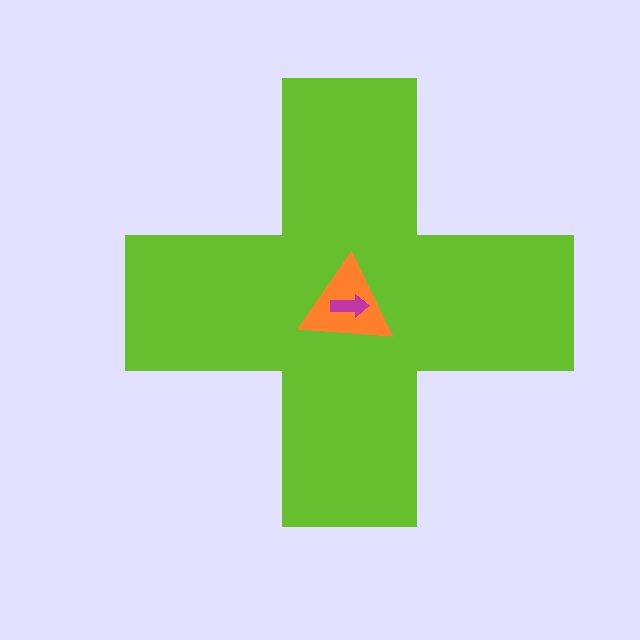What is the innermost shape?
The magenta arrow.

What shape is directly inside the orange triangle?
The magenta arrow.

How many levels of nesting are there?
3.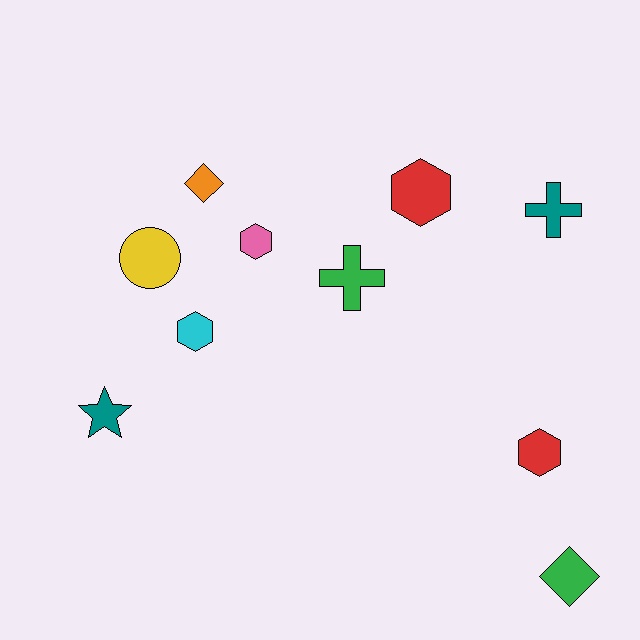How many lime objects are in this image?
There are no lime objects.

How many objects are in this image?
There are 10 objects.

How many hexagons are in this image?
There are 4 hexagons.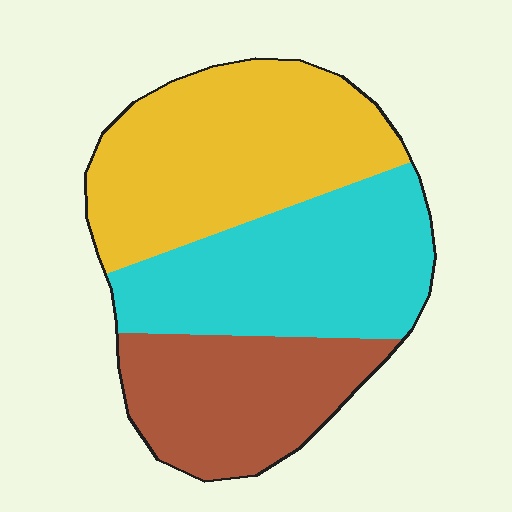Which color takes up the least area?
Brown, at roughly 25%.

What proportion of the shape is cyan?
Cyan covers 35% of the shape.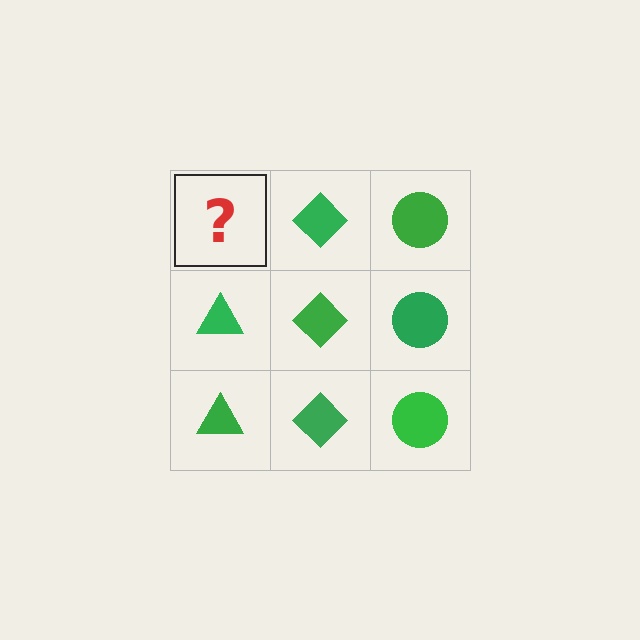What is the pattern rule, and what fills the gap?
The rule is that each column has a consistent shape. The gap should be filled with a green triangle.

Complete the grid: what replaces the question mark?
The question mark should be replaced with a green triangle.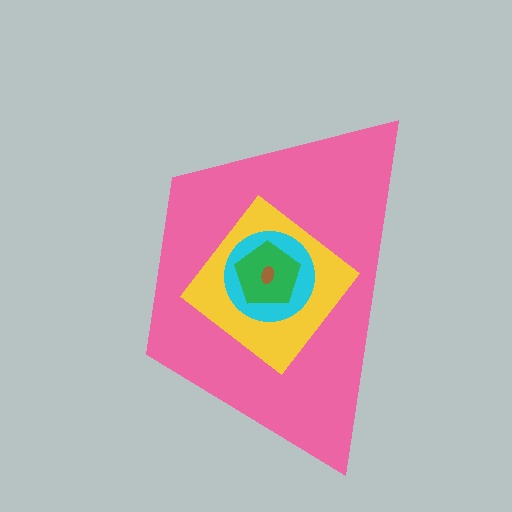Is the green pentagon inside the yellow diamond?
Yes.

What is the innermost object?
The brown ellipse.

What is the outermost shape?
The pink trapezoid.